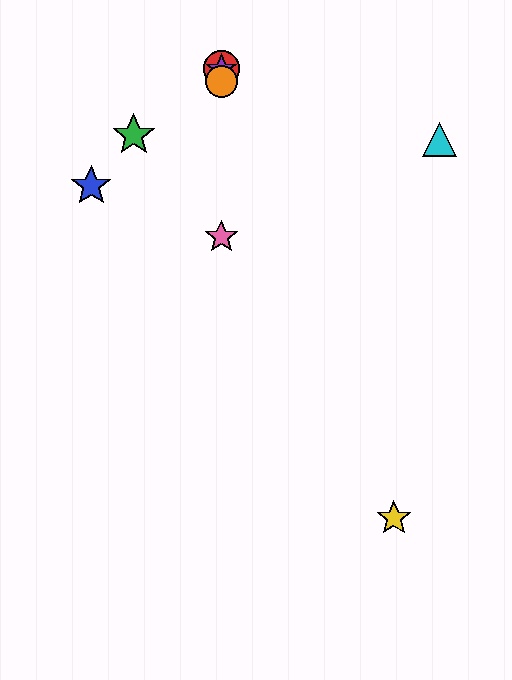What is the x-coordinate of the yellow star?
The yellow star is at x≈394.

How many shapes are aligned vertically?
4 shapes (the red circle, the purple star, the orange circle, the pink star) are aligned vertically.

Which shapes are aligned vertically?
The red circle, the purple star, the orange circle, the pink star are aligned vertically.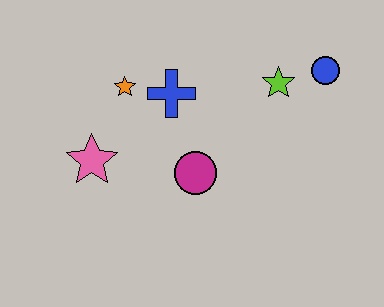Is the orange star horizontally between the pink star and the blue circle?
Yes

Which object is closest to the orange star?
The blue cross is closest to the orange star.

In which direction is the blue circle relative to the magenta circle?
The blue circle is to the right of the magenta circle.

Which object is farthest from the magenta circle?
The blue circle is farthest from the magenta circle.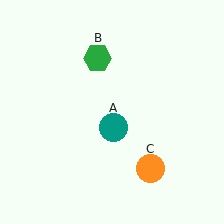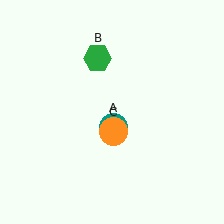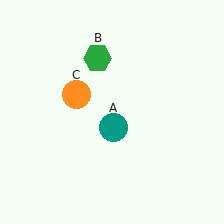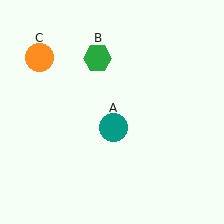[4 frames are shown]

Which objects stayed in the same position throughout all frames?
Teal circle (object A) and green hexagon (object B) remained stationary.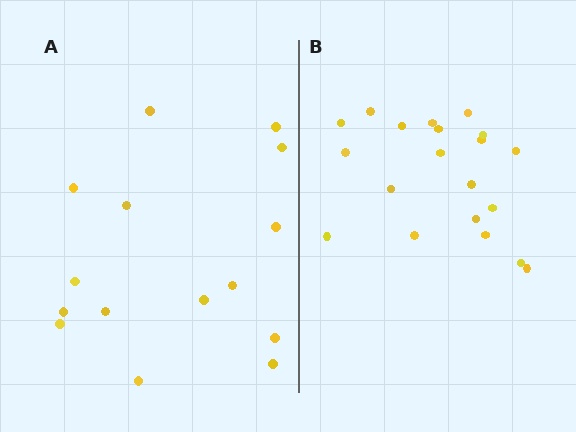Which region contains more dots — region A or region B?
Region B (the right region) has more dots.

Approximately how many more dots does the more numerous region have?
Region B has about 5 more dots than region A.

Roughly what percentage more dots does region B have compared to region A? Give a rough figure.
About 35% more.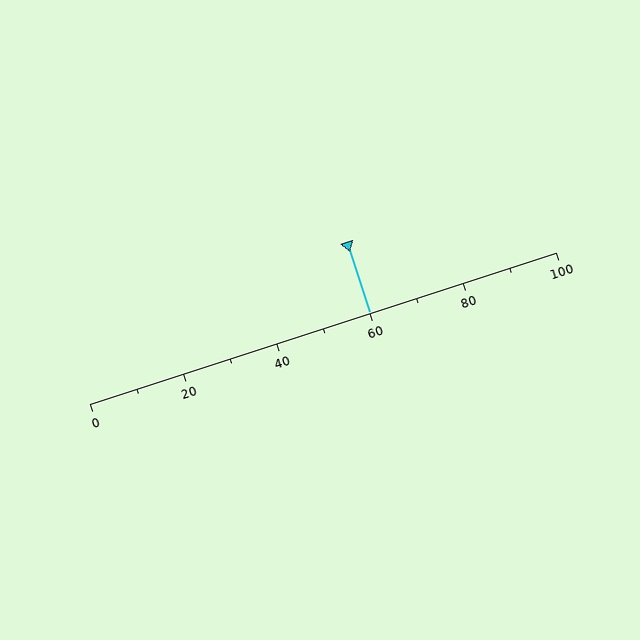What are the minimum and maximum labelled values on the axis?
The axis runs from 0 to 100.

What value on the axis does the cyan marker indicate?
The marker indicates approximately 60.